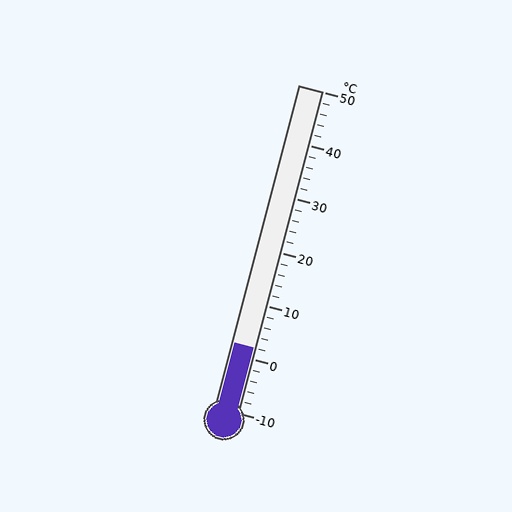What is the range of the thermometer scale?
The thermometer scale ranges from -10°C to 50°C.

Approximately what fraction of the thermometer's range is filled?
The thermometer is filled to approximately 20% of its range.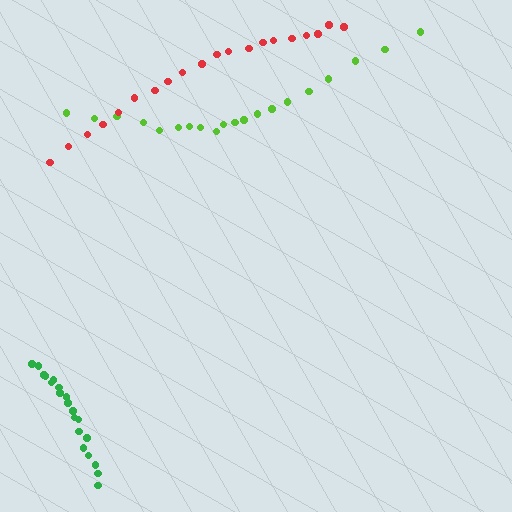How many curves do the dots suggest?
There are 3 distinct paths.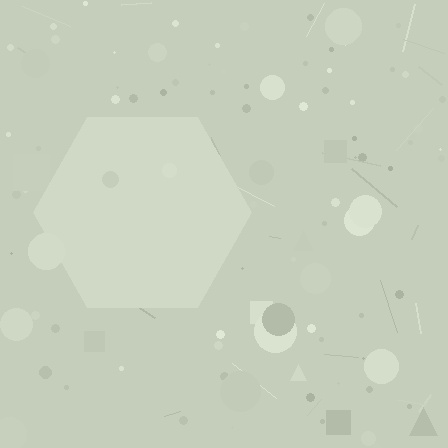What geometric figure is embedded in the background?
A hexagon is embedded in the background.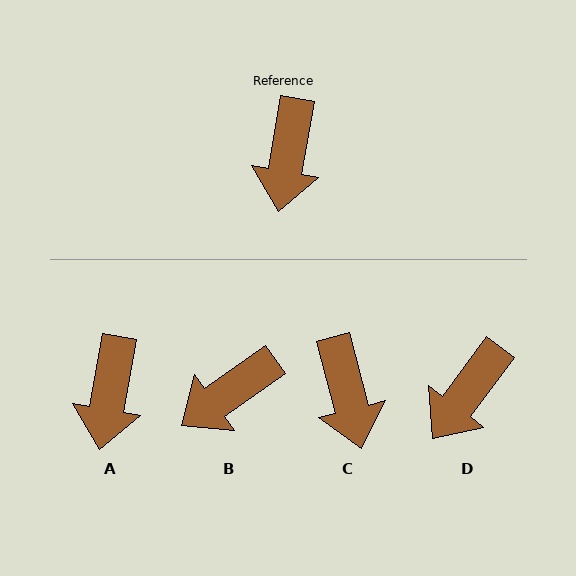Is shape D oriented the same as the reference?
No, it is off by about 27 degrees.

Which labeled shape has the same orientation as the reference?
A.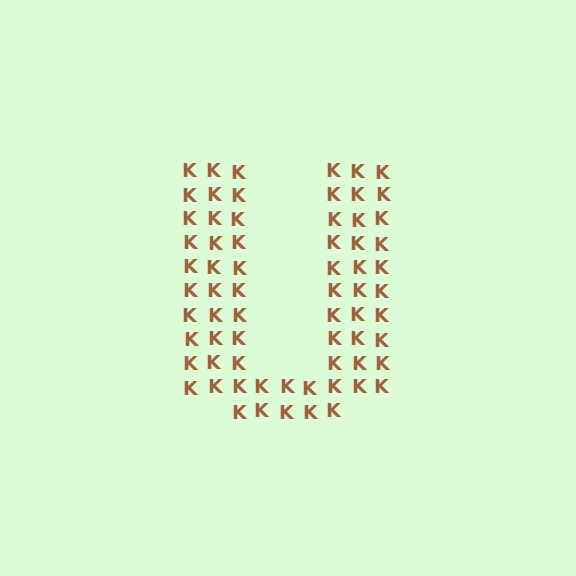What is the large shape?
The large shape is the letter U.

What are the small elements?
The small elements are letter K's.